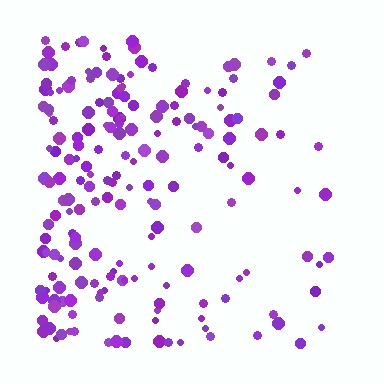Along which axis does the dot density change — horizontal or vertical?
Horizontal.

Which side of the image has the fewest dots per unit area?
The right.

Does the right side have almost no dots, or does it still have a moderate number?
Still a moderate number, just noticeably fewer than the left.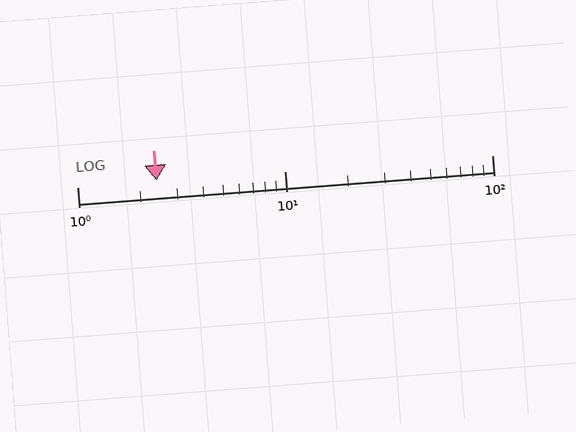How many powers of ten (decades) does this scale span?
The scale spans 2 decades, from 1 to 100.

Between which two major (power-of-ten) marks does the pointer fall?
The pointer is between 1 and 10.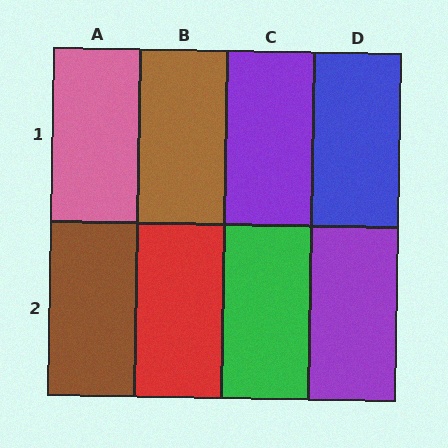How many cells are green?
1 cell is green.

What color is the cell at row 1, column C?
Purple.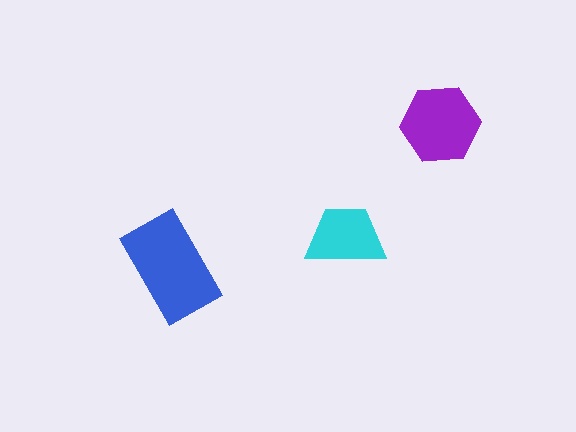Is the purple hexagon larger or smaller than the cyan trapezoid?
Larger.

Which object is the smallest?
The cyan trapezoid.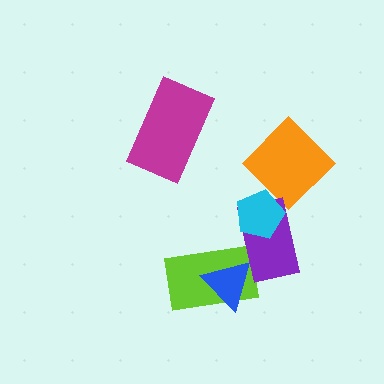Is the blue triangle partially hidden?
Yes, it is partially covered by another shape.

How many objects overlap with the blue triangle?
2 objects overlap with the blue triangle.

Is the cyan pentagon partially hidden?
No, no other shape covers it.